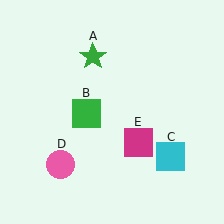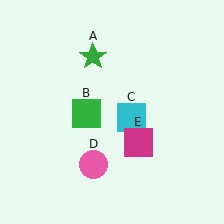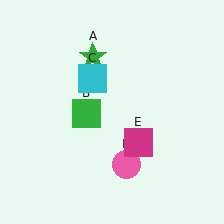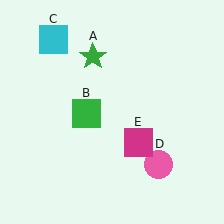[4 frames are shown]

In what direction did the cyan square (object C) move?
The cyan square (object C) moved up and to the left.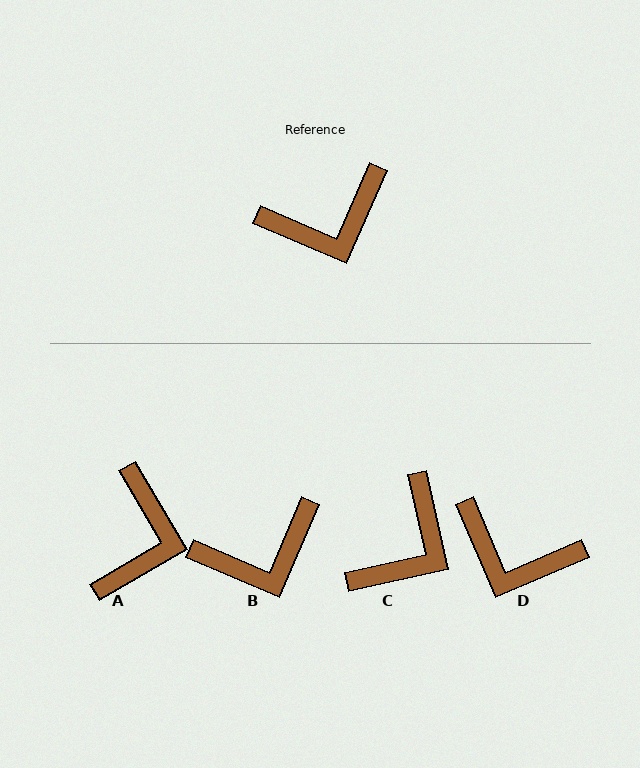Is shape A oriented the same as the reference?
No, it is off by about 54 degrees.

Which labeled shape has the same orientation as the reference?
B.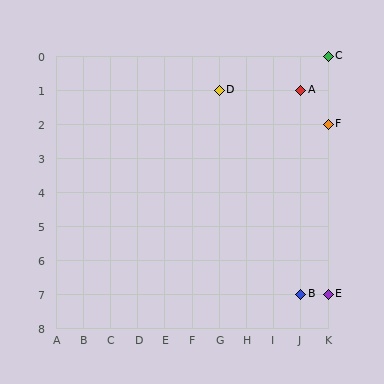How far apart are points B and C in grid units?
Points B and C are 1 column and 7 rows apart (about 7.1 grid units diagonally).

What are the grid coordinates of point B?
Point B is at grid coordinates (J, 7).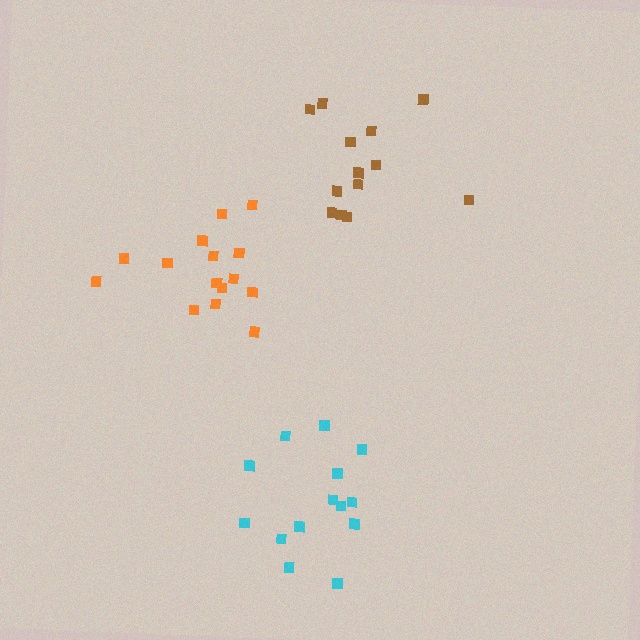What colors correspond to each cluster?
The clusters are colored: brown, orange, cyan.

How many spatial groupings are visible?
There are 3 spatial groupings.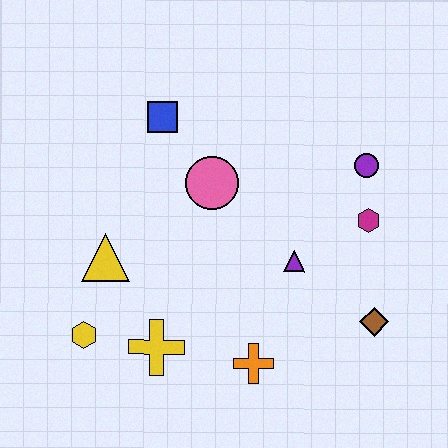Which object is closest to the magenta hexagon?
The purple circle is closest to the magenta hexagon.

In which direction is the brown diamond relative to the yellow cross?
The brown diamond is to the right of the yellow cross.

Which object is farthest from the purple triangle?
The yellow hexagon is farthest from the purple triangle.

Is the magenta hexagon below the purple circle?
Yes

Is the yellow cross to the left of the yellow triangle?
No